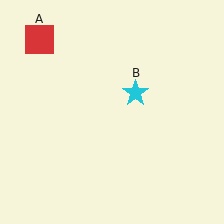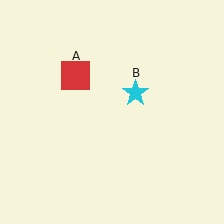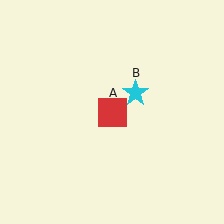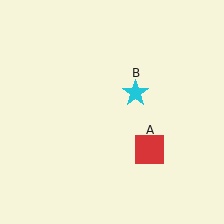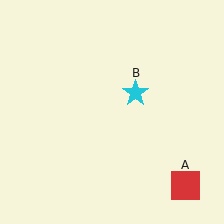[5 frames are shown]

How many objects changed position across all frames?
1 object changed position: red square (object A).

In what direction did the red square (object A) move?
The red square (object A) moved down and to the right.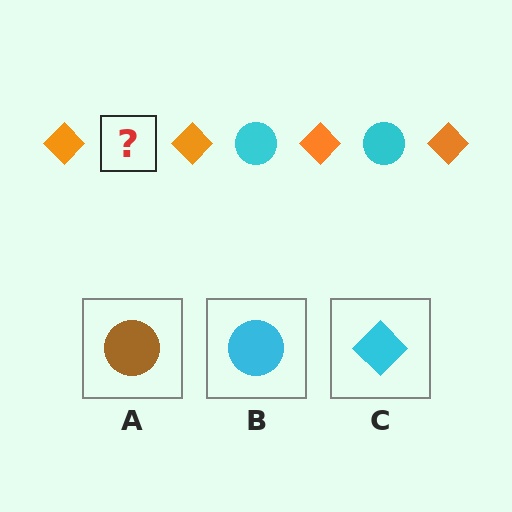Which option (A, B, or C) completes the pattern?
B.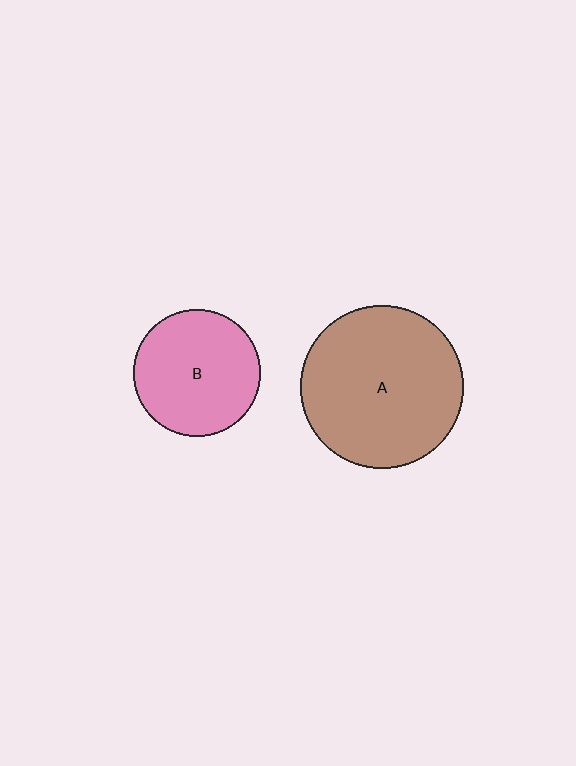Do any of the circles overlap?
No, none of the circles overlap.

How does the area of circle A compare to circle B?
Approximately 1.7 times.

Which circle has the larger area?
Circle A (brown).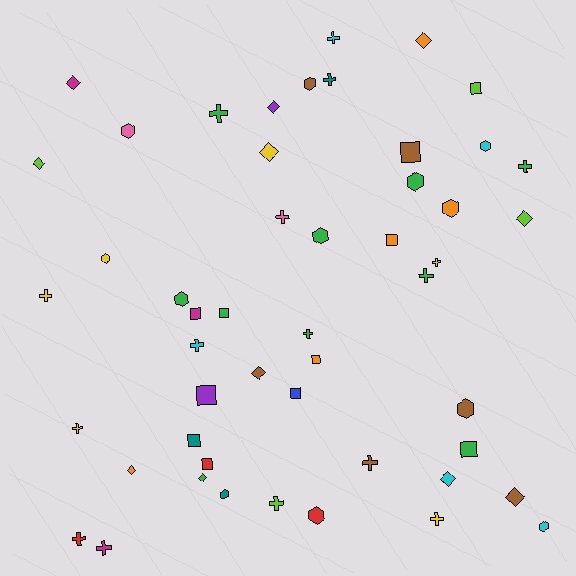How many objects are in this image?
There are 50 objects.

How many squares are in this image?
There are 11 squares.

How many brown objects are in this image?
There are 6 brown objects.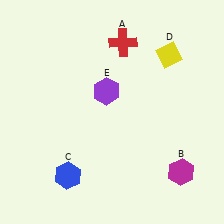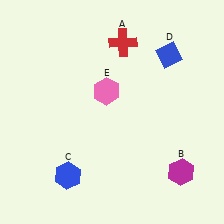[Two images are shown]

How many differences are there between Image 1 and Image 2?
There are 2 differences between the two images.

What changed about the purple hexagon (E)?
In Image 1, E is purple. In Image 2, it changed to pink.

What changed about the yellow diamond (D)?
In Image 1, D is yellow. In Image 2, it changed to blue.